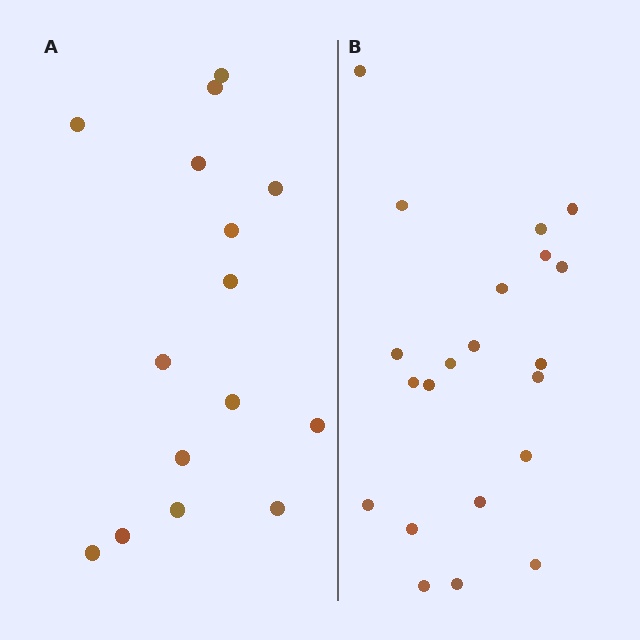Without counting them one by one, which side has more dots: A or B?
Region B (the right region) has more dots.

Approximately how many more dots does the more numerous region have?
Region B has about 6 more dots than region A.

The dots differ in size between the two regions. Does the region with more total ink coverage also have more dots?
No. Region A has more total ink coverage because its dots are larger, but region B actually contains more individual dots. Total area can be misleading — the number of items is what matters here.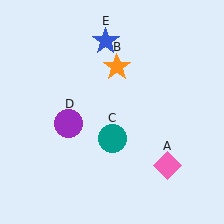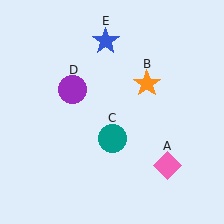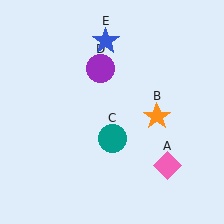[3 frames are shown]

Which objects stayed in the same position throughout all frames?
Pink diamond (object A) and teal circle (object C) and blue star (object E) remained stationary.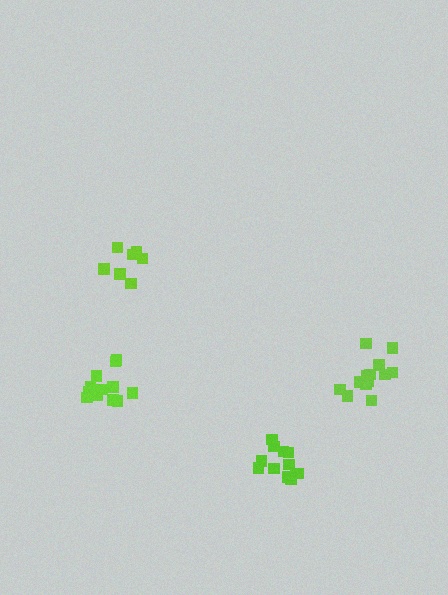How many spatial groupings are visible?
There are 4 spatial groupings.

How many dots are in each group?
Group 1: 12 dots, Group 2: 13 dots, Group 3: 7 dots, Group 4: 12 dots (44 total).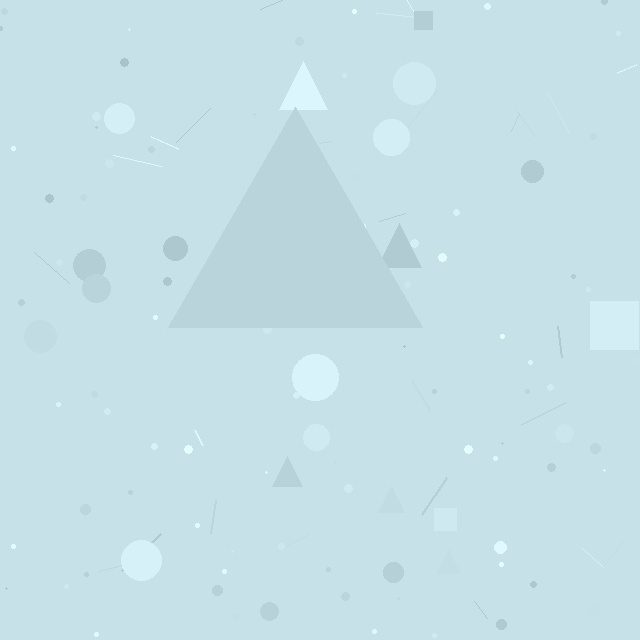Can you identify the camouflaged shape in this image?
The camouflaged shape is a triangle.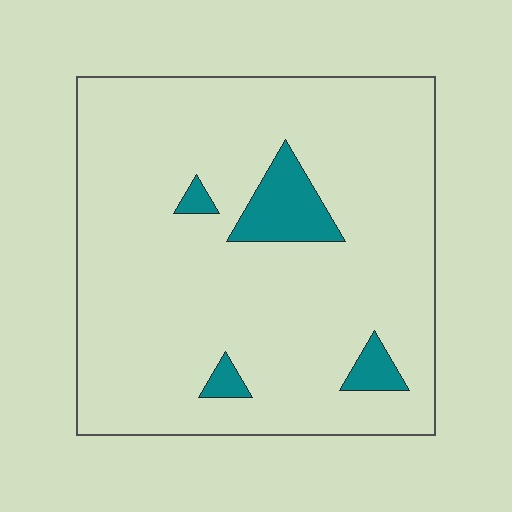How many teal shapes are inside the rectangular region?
4.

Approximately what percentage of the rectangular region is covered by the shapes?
Approximately 10%.